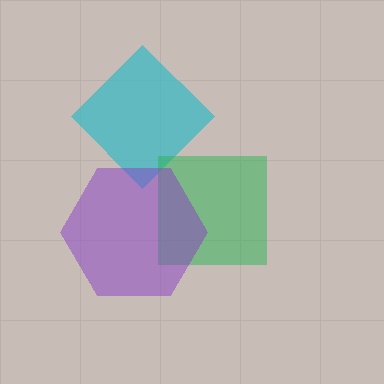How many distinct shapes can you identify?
There are 3 distinct shapes: a cyan diamond, a green square, a purple hexagon.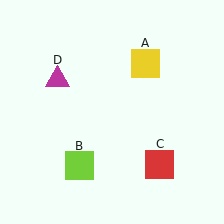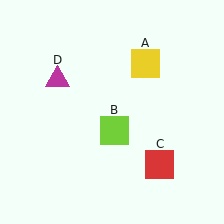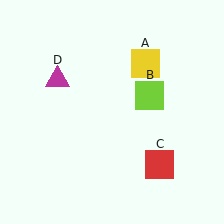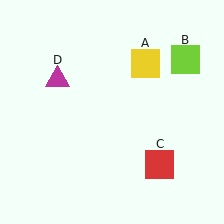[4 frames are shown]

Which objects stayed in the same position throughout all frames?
Yellow square (object A) and red square (object C) and magenta triangle (object D) remained stationary.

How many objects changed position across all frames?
1 object changed position: lime square (object B).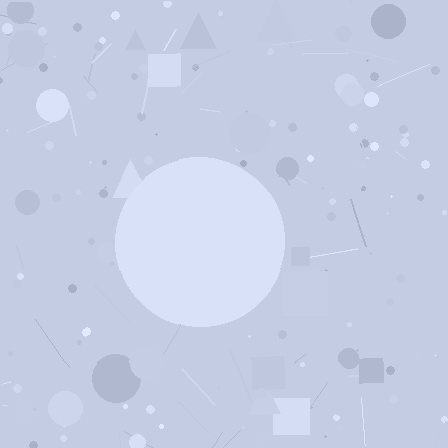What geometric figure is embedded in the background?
A circle is embedded in the background.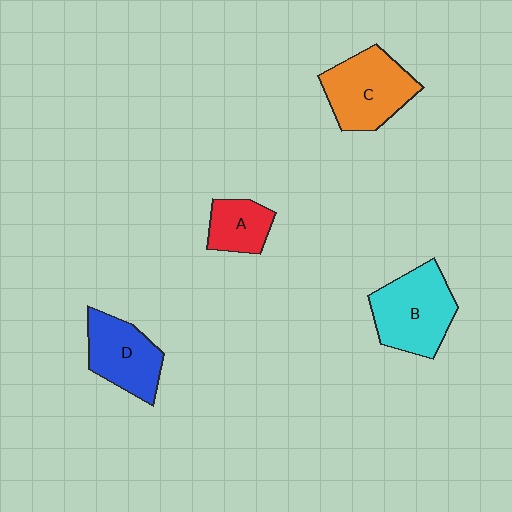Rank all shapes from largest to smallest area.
From largest to smallest: B (cyan), C (orange), D (blue), A (red).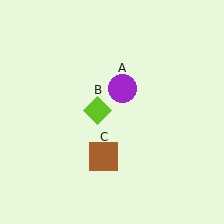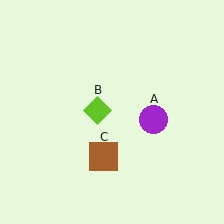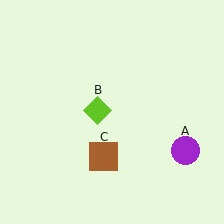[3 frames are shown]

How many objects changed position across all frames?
1 object changed position: purple circle (object A).